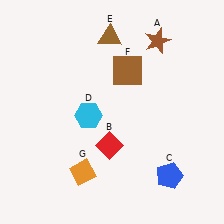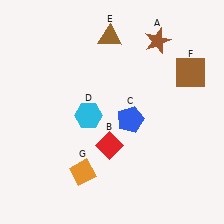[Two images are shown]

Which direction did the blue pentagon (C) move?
The blue pentagon (C) moved up.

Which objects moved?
The objects that moved are: the blue pentagon (C), the brown square (F).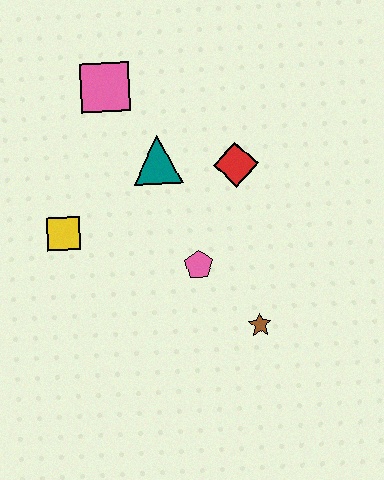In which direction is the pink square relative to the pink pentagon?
The pink square is above the pink pentagon.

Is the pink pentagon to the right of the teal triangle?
Yes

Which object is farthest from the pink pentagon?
The pink square is farthest from the pink pentagon.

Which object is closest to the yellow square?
The teal triangle is closest to the yellow square.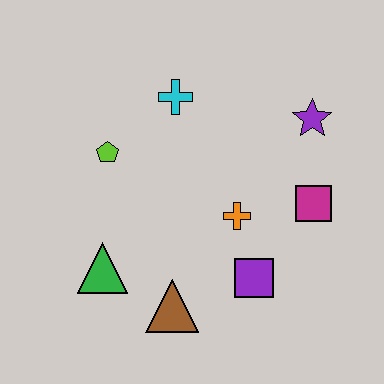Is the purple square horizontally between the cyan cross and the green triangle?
No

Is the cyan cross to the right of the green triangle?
Yes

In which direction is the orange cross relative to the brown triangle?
The orange cross is above the brown triangle.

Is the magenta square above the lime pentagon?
No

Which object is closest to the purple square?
The orange cross is closest to the purple square.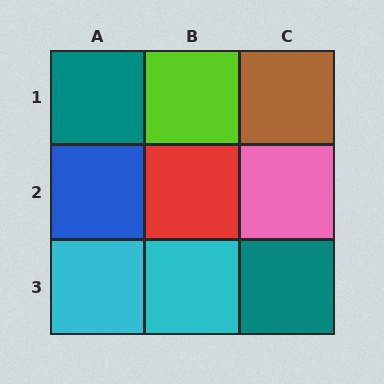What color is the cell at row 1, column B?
Lime.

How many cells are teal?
2 cells are teal.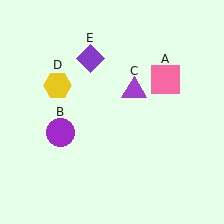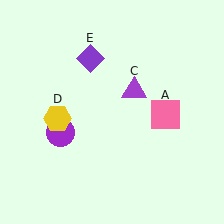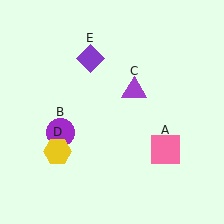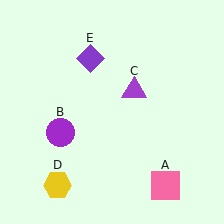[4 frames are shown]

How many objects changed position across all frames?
2 objects changed position: pink square (object A), yellow hexagon (object D).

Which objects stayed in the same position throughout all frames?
Purple circle (object B) and purple triangle (object C) and purple diamond (object E) remained stationary.